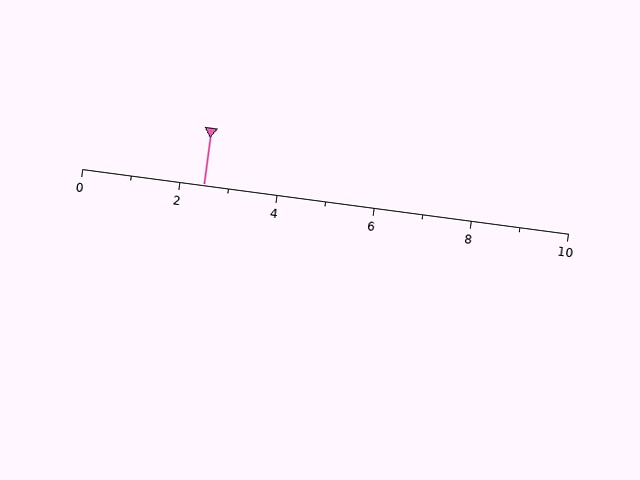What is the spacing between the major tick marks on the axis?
The major ticks are spaced 2 apart.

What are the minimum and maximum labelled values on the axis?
The axis runs from 0 to 10.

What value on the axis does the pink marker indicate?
The marker indicates approximately 2.5.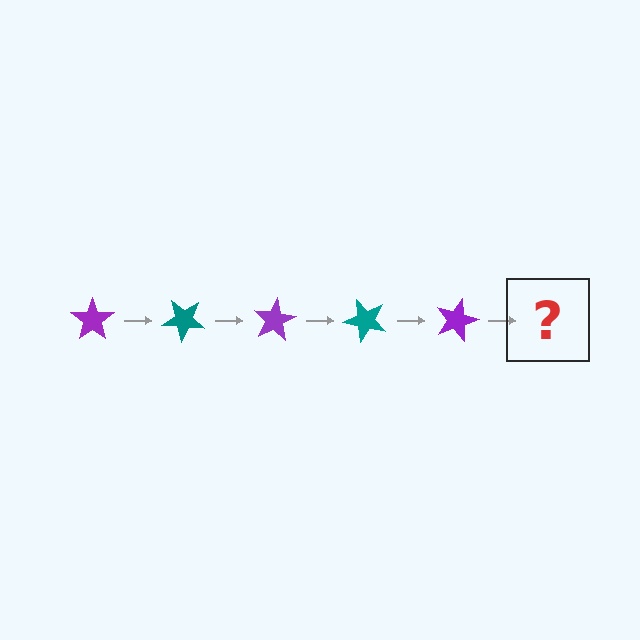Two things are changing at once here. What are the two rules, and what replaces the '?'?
The two rules are that it rotates 40 degrees each step and the color cycles through purple and teal. The '?' should be a teal star, rotated 200 degrees from the start.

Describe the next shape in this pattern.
It should be a teal star, rotated 200 degrees from the start.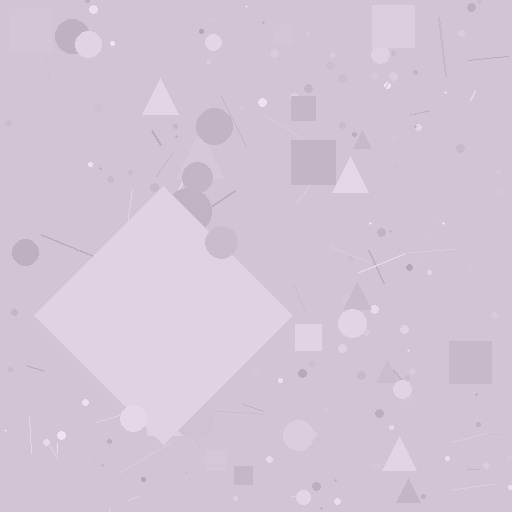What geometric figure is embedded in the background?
A diamond is embedded in the background.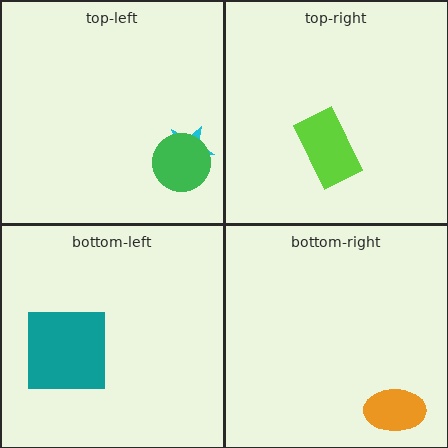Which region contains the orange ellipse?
The bottom-right region.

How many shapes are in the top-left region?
2.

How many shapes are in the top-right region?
1.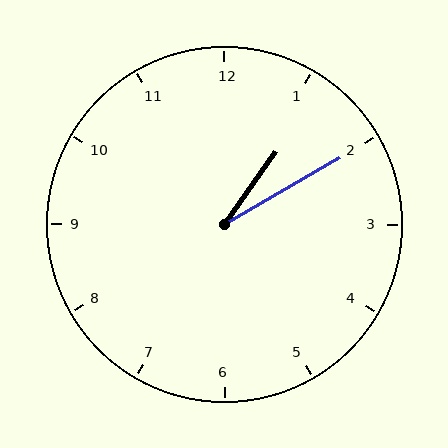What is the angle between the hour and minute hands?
Approximately 25 degrees.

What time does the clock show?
1:10.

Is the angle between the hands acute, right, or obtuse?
It is acute.